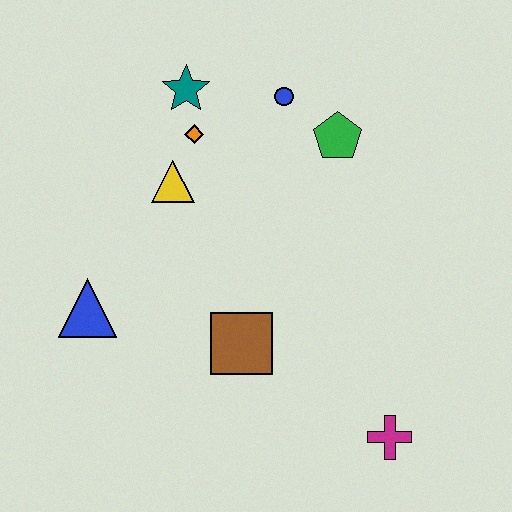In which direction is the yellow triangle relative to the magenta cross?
The yellow triangle is above the magenta cross.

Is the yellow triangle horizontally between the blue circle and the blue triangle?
Yes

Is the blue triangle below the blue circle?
Yes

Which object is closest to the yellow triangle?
The orange diamond is closest to the yellow triangle.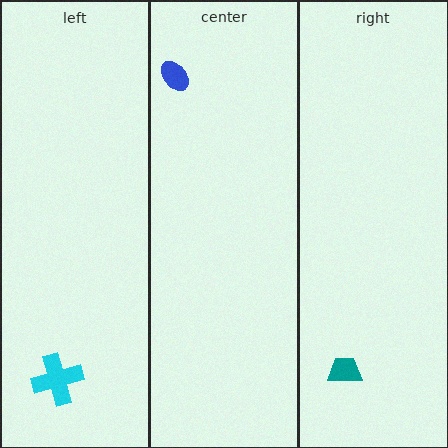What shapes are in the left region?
The cyan cross.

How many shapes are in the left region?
1.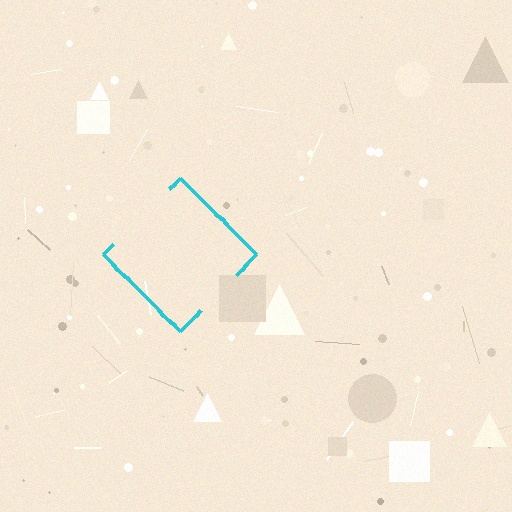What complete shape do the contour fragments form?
The contour fragments form a diamond.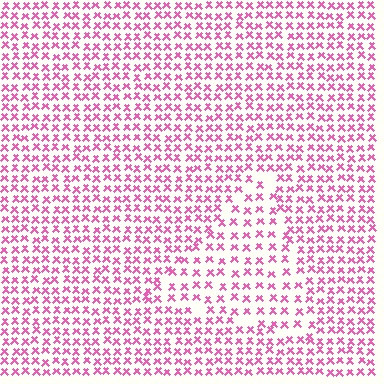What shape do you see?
I see a triangle.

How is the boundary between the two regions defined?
The boundary is defined by a change in element density (approximately 1.6x ratio). All elements are the same color, size, and shape.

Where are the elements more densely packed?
The elements are more densely packed outside the triangle boundary.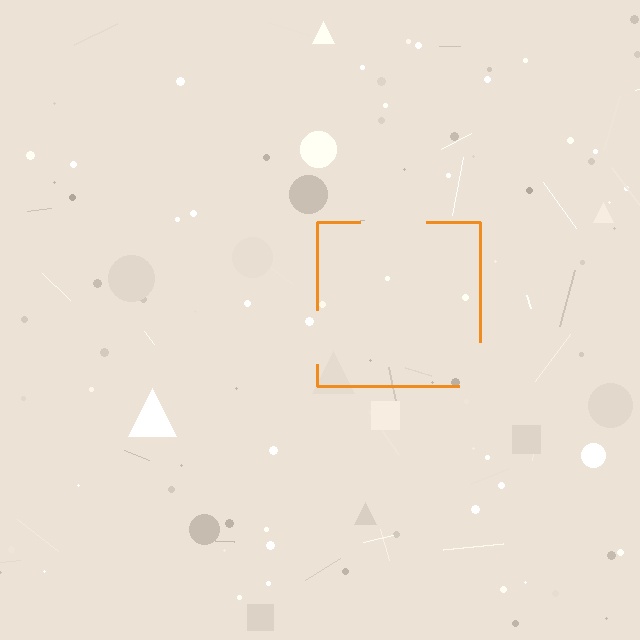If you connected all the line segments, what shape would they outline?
They would outline a square.